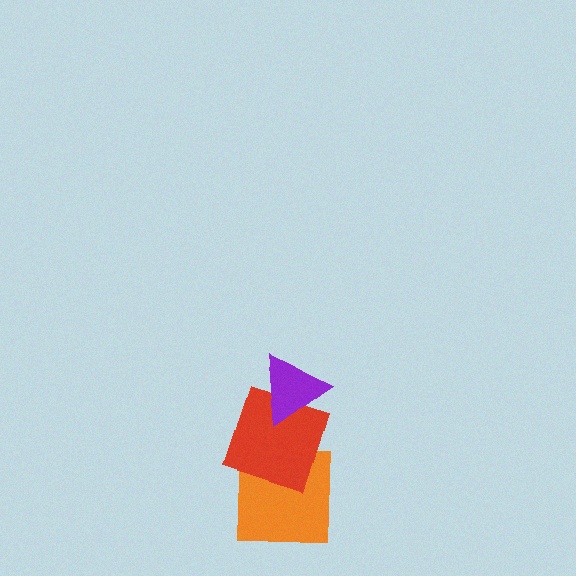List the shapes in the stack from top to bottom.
From top to bottom: the purple triangle, the red square, the orange square.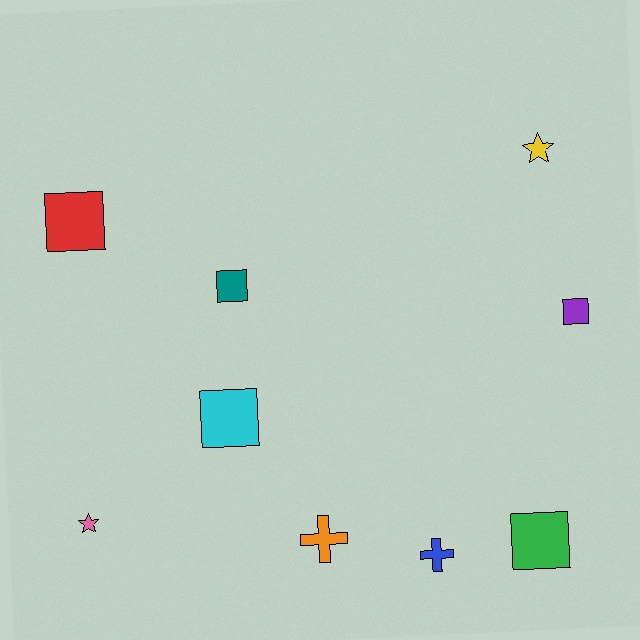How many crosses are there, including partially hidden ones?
There are 2 crosses.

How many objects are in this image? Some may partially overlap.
There are 9 objects.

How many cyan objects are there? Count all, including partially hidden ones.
There is 1 cyan object.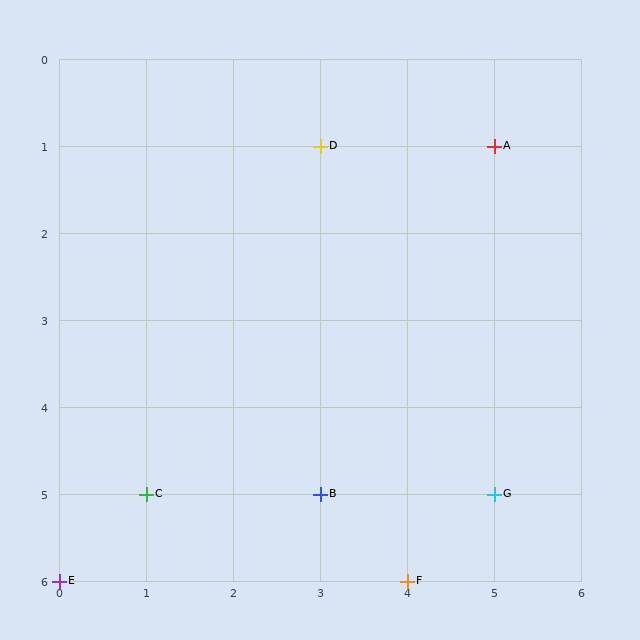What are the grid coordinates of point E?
Point E is at grid coordinates (0, 6).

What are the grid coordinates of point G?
Point G is at grid coordinates (5, 5).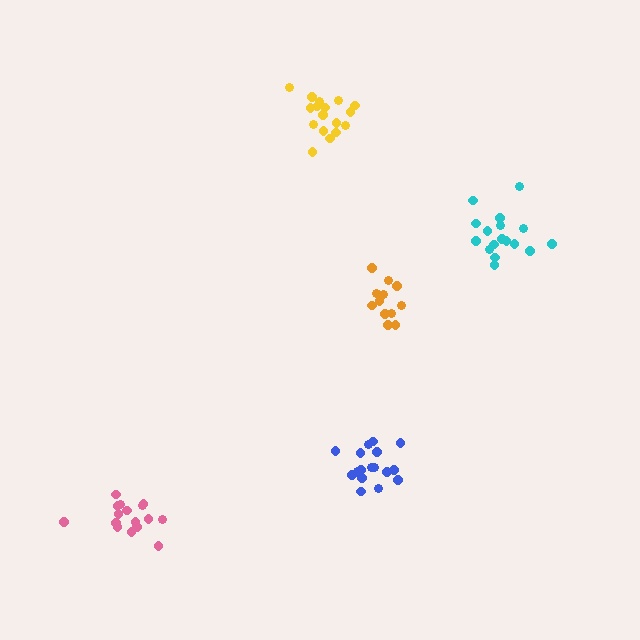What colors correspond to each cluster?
The clusters are colored: yellow, blue, cyan, orange, pink.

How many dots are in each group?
Group 1: 17 dots, Group 2: 17 dots, Group 3: 17 dots, Group 4: 12 dots, Group 5: 16 dots (79 total).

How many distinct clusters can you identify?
There are 5 distinct clusters.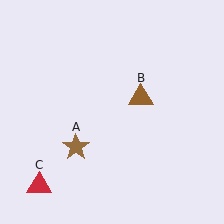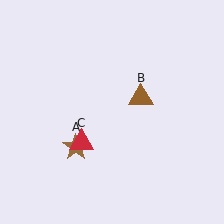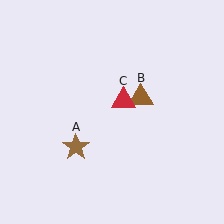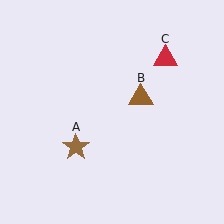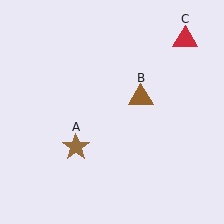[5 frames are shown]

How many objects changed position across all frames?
1 object changed position: red triangle (object C).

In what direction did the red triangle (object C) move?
The red triangle (object C) moved up and to the right.